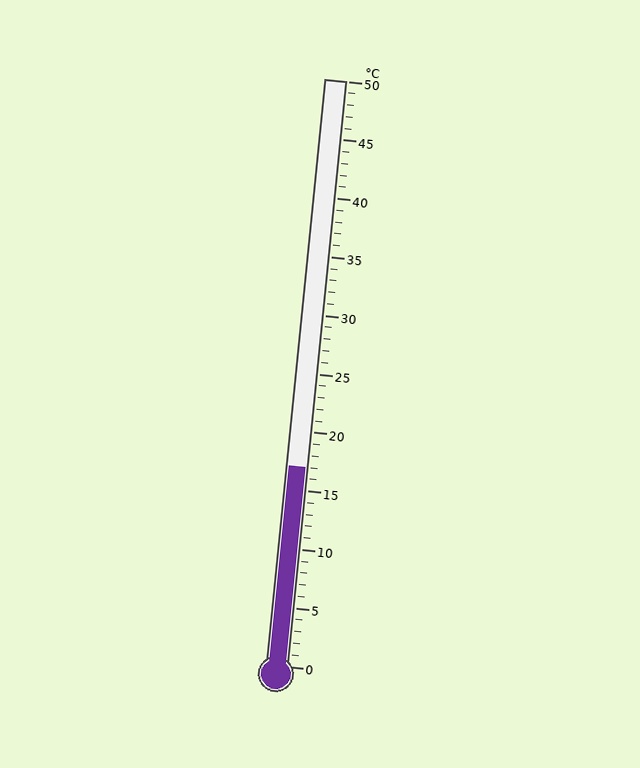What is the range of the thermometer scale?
The thermometer scale ranges from 0°C to 50°C.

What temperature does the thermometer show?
The thermometer shows approximately 17°C.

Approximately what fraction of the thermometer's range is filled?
The thermometer is filled to approximately 35% of its range.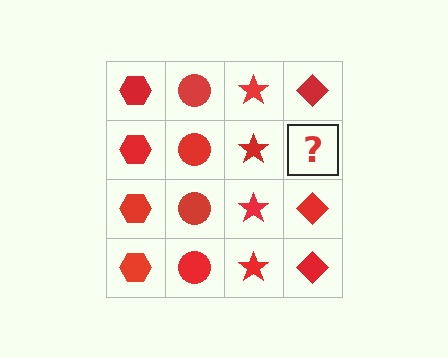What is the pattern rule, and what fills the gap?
The rule is that each column has a consistent shape. The gap should be filled with a red diamond.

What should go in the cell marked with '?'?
The missing cell should contain a red diamond.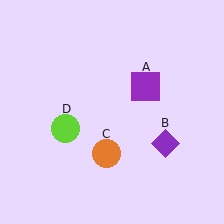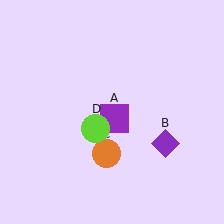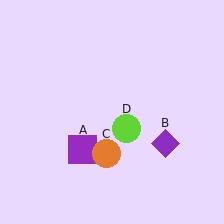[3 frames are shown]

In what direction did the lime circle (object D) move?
The lime circle (object D) moved right.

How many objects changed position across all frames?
2 objects changed position: purple square (object A), lime circle (object D).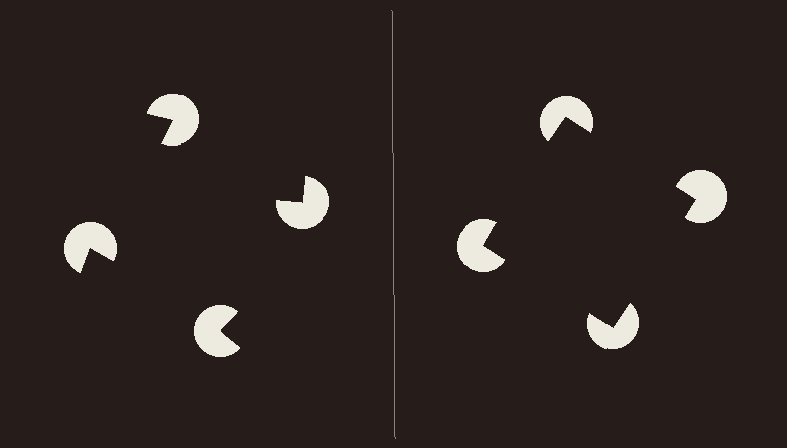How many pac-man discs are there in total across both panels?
8 — 4 on each side.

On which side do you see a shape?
An illusory square appears on the right side. On the left side the wedge cuts are rotated, so no coherent shape forms.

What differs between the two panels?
The pac-man discs are positioned identically on both sides; only the wedge orientations differ. On the right they align to a square; on the left they are misaligned.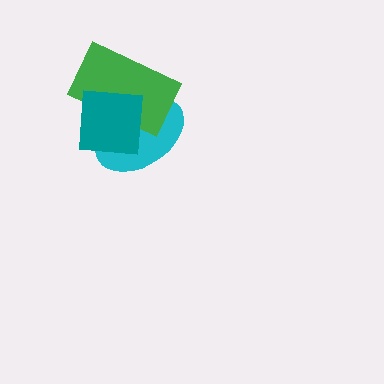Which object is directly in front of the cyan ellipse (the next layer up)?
The green rectangle is directly in front of the cyan ellipse.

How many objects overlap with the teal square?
2 objects overlap with the teal square.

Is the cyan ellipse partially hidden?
Yes, it is partially covered by another shape.